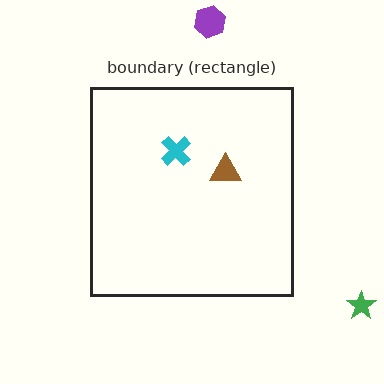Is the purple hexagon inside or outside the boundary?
Outside.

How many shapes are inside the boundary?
2 inside, 2 outside.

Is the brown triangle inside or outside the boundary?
Inside.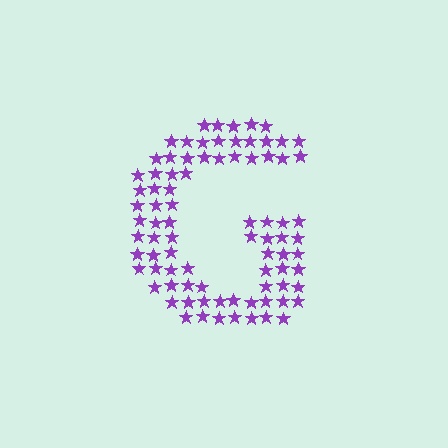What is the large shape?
The large shape is the letter G.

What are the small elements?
The small elements are stars.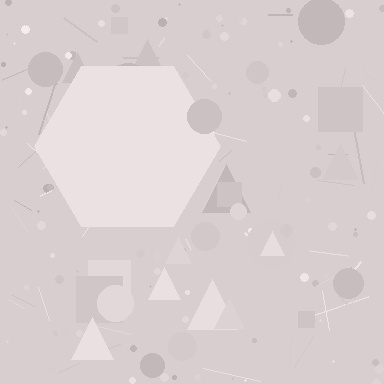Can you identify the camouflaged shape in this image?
The camouflaged shape is a hexagon.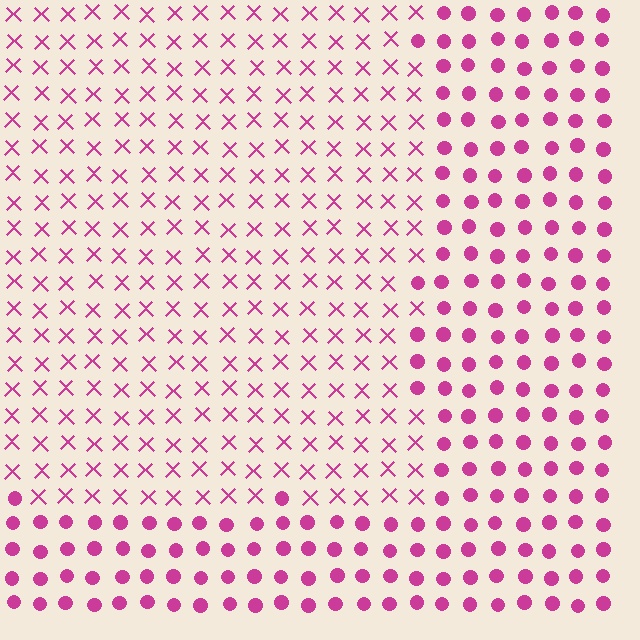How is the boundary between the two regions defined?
The boundary is defined by a change in element shape: X marks inside vs. circles outside. All elements share the same color and spacing.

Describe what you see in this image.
The image is filled with small magenta elements arranged in a uniform grid. A rectangle-shaped region contains X marks, while the surrounding area contains circles. The boundary is defined purely by the change in element shape.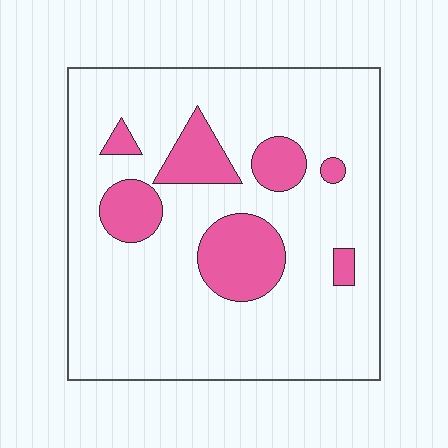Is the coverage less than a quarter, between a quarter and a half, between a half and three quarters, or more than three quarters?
Less than a quarter.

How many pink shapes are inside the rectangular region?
7.